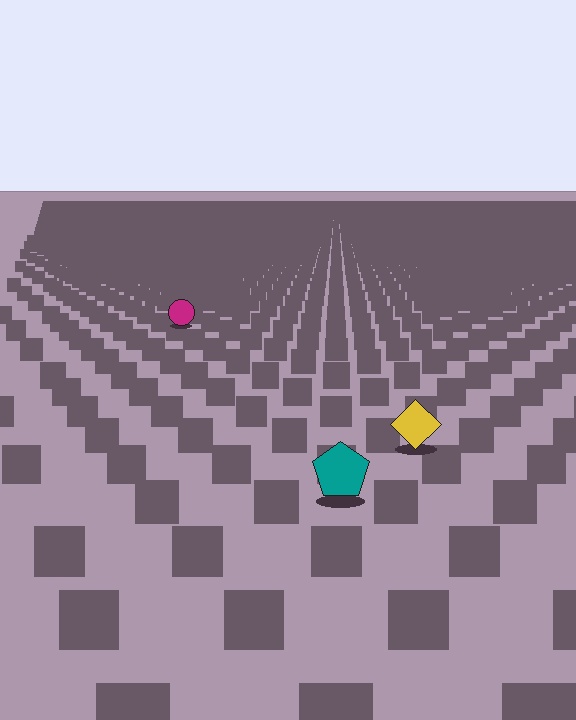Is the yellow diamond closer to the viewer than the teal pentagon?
No. The teal pentagon is closer — you can tell from the texture gradient: the ground texture is coarser near it.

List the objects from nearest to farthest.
From nearest to farthest: the teal pentagon, the yellow diamond, the magenta circle.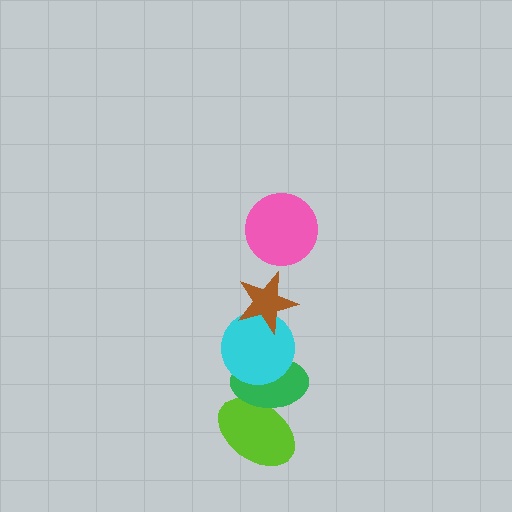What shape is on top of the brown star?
The pink circle is on top of the brown star.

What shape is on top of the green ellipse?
The cyan circle is on top of the green ellipse.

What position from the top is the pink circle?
The pink circle is 1st from the top.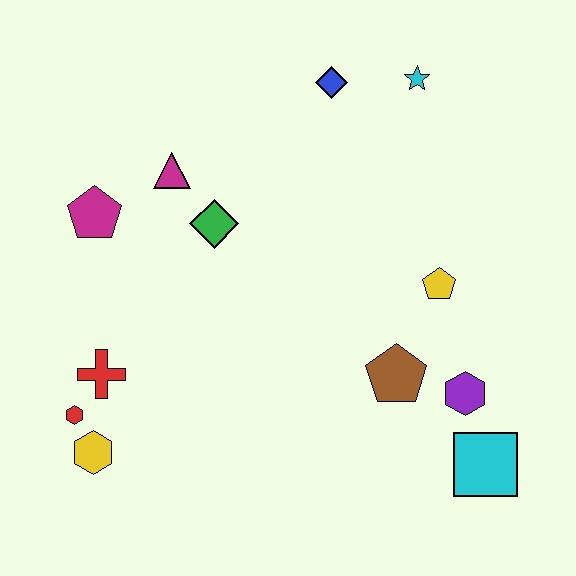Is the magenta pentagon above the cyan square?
Yes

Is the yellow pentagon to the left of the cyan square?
Yes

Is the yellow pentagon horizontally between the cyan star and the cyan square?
Yes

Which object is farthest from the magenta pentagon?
The cyan square is farthest from the magenta pentagon.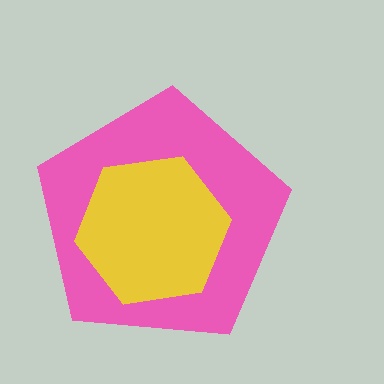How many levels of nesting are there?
2.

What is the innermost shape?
The yellow hexagon.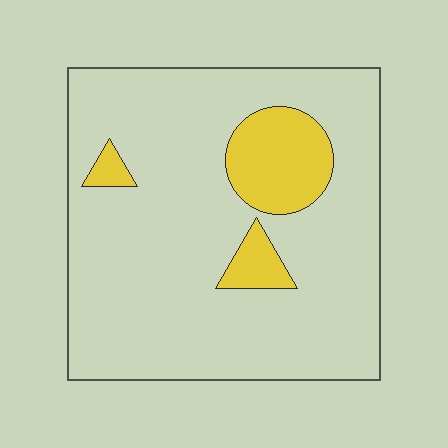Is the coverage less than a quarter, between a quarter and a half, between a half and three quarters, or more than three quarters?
Less than a quarter.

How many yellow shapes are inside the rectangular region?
3.